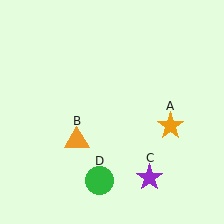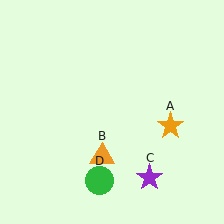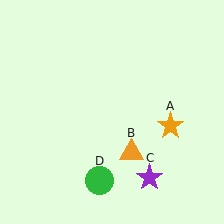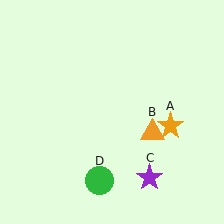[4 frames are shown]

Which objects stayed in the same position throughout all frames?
Orange star (object A) and purple star (object C) and green circle (object D) remained stationary.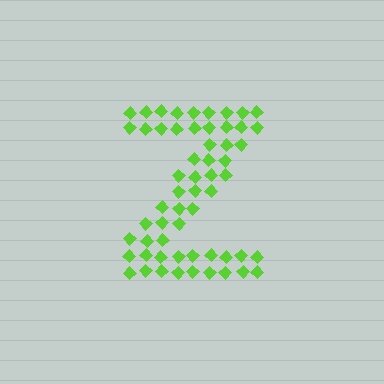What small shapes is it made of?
It is made of small diamonds.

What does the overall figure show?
The overall figure shows the letter Z.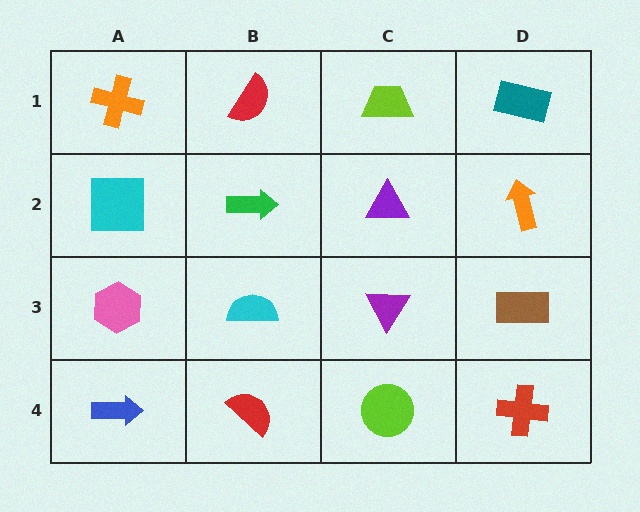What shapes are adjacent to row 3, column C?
A purple triangle (row 2, column C), a lime circle (row 4, column C), a cyan semicircle (row 3, column B), a brown rectangle (row 3, column D).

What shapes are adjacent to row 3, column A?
A cyan square (row 2, column A), a blue arrow (row 4, column A), a cyan semicircle (row 3, column B).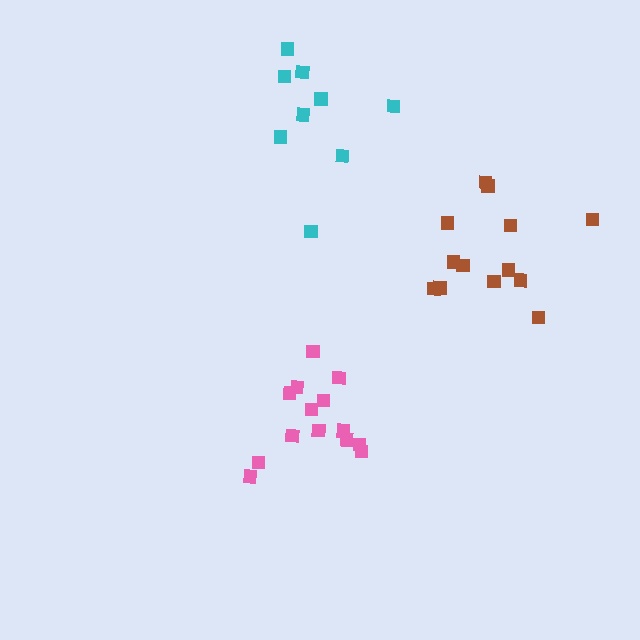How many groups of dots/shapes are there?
There are 3 groups.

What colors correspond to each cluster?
The clusters are colored: pink, brown, cyan.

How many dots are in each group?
Group 1: 15 dots, Group 2: 13 dots, Group 3: 9 dots (37 total).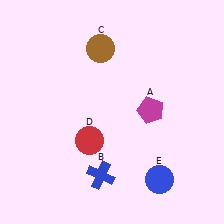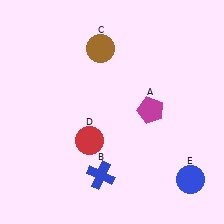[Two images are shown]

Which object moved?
The blue circle (E) moved right.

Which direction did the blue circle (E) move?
The blue circle (E) moved right.